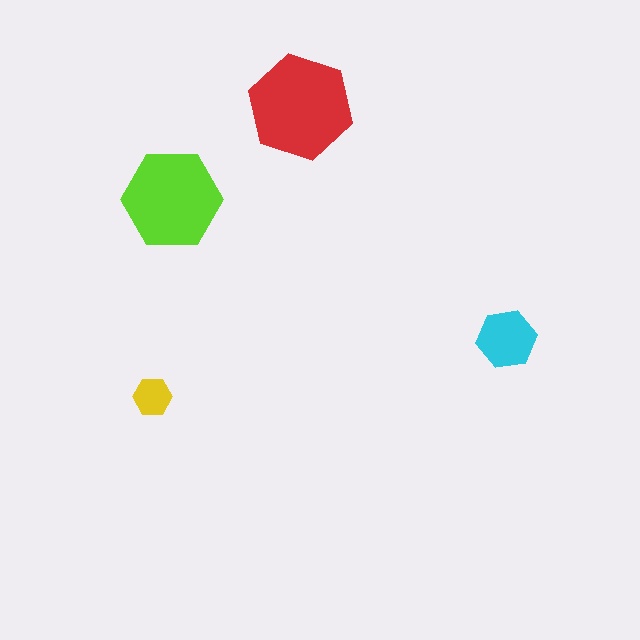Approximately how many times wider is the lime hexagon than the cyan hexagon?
About 1.5 times wider.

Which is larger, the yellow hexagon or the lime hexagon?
The lime one.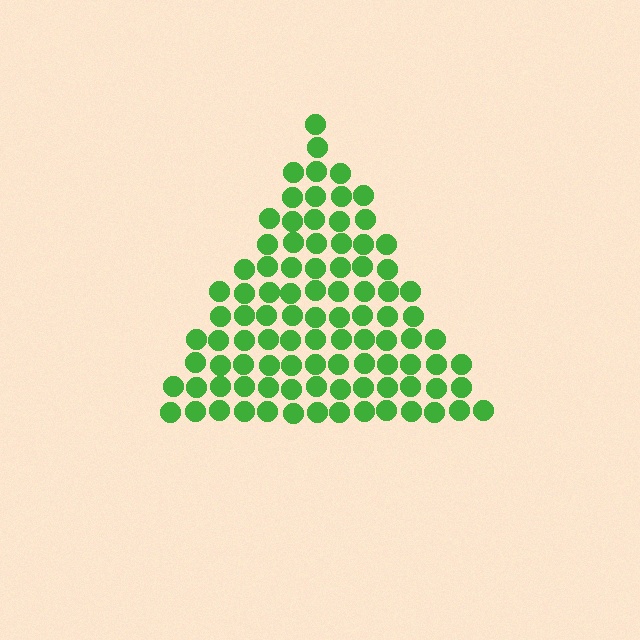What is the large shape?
The large shape is a triangle.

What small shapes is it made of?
It is made of small circles.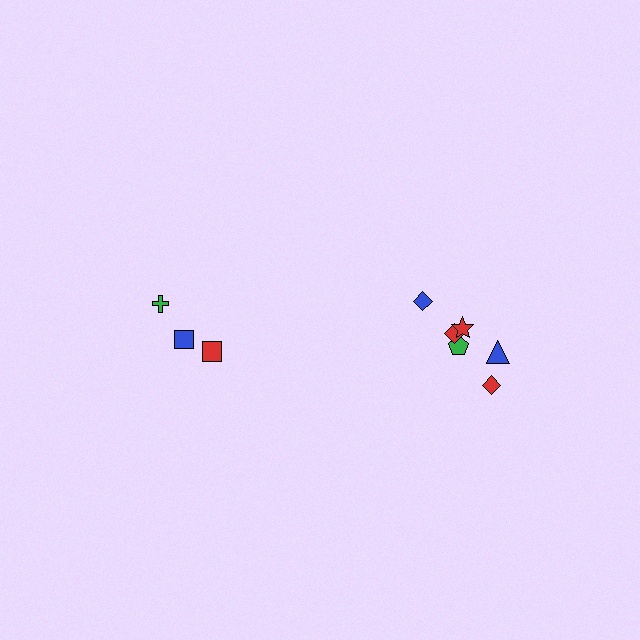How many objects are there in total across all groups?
There are 9 objects.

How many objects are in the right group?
There are 6 objects.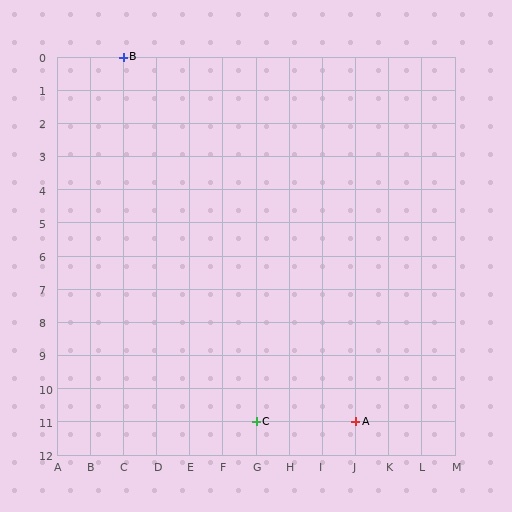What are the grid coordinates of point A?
Point A is at grid coordinates (J, 11).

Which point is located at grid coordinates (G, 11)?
Point C is at (G, 11).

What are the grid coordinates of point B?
Point B is at grid coordinates (C, 0).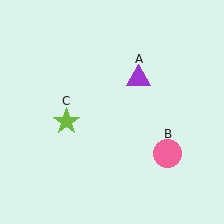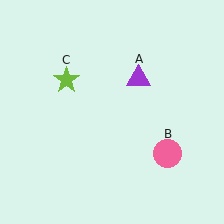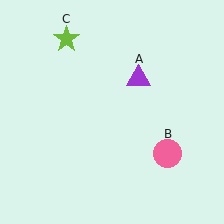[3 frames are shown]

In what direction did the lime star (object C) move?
The lime star (object C) moved up.